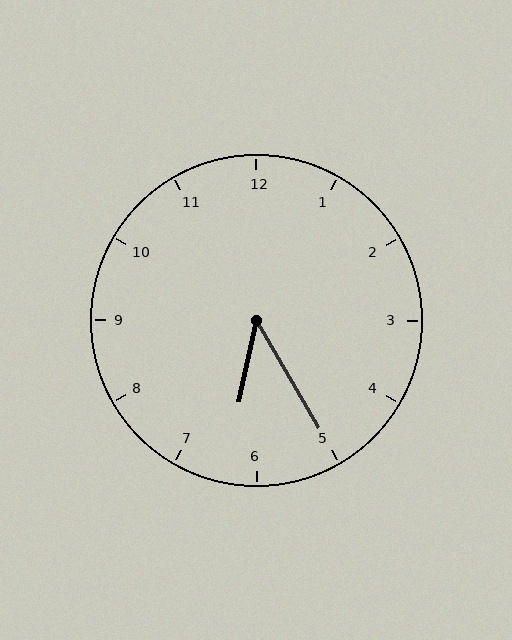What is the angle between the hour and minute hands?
Approximately 42 degrees.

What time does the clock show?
6:25.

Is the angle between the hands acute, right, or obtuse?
It is acute.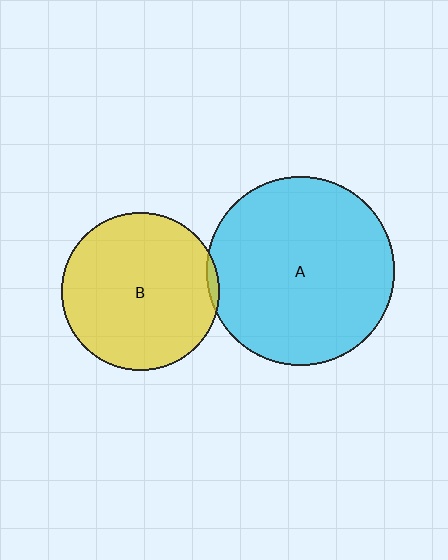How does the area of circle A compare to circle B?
Approximately 1.4 times.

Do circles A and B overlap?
Yes.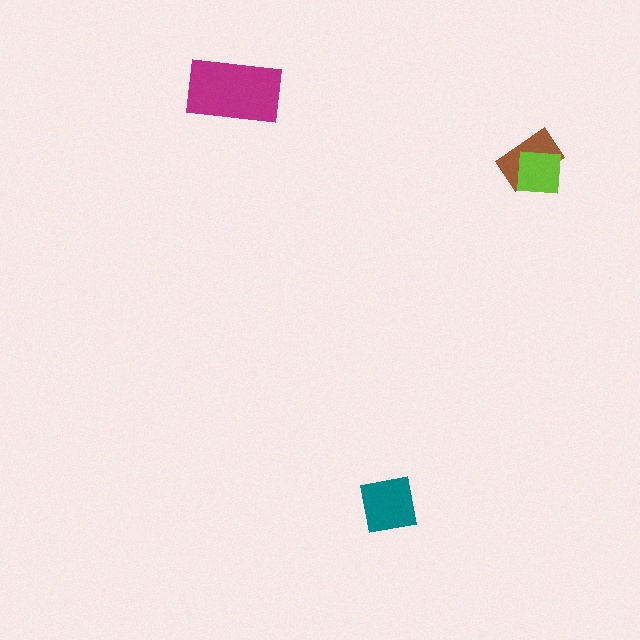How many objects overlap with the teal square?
0 objects overlap with the teal square.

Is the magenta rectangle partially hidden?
No, no other shape covers it.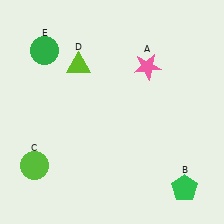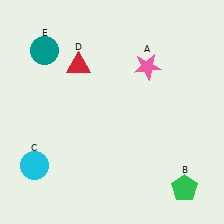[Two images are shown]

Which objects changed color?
C changed from lime to cyan. D changed from lime to red. E changed from green to teal.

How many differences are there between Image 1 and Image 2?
There are 3 differences between the two images.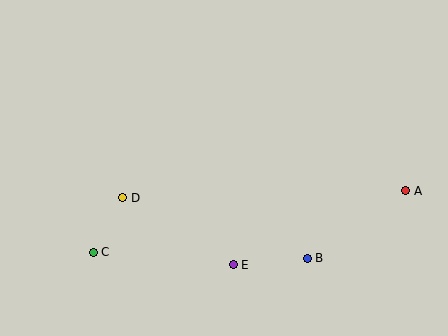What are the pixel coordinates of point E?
Point E is at (233, 265).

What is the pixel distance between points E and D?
The distance between E and D is 129 pixels.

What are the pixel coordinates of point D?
Point D is at (123, 198).